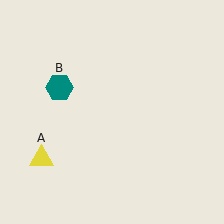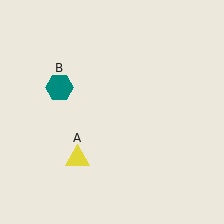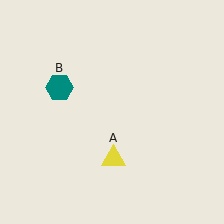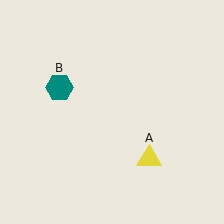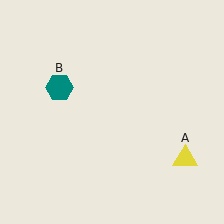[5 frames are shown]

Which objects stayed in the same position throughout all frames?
Teal hexagon (object B) remained stationary.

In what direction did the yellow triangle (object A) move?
The yellow triangle (object A) moved right.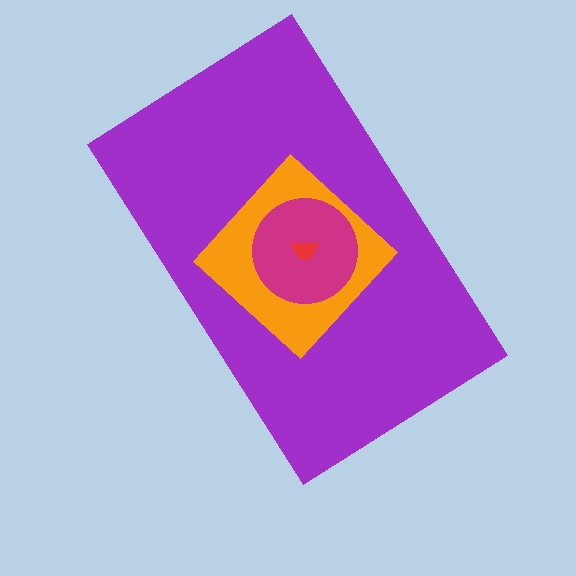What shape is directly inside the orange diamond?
The magenta circle.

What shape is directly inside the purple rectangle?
The orange diamond.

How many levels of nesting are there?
4.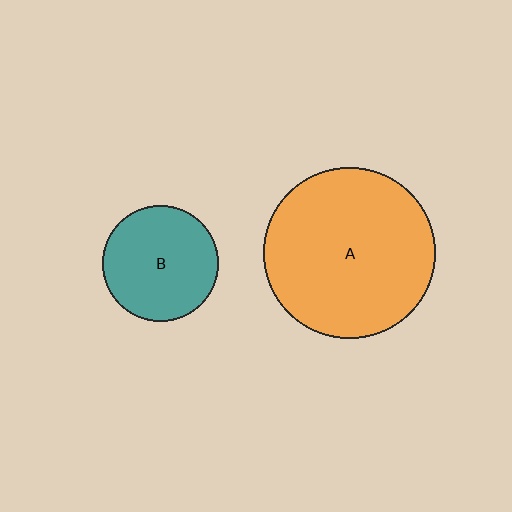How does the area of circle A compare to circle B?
Approximately 2.2 times.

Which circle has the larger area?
Circle A (orange).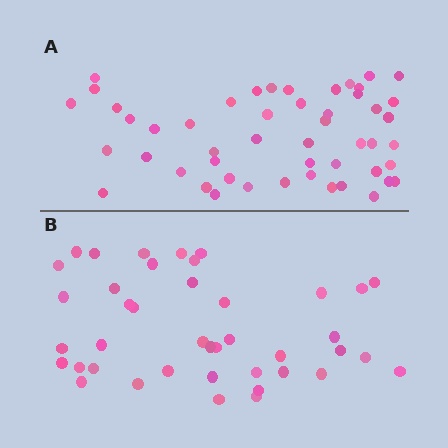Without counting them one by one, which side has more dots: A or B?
Region A (the top region) has more dots.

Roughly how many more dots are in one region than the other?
Region A has roughly 8 or so more dots than region B.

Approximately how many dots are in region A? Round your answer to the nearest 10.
About 50 dots.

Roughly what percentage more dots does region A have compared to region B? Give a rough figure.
About 20% more.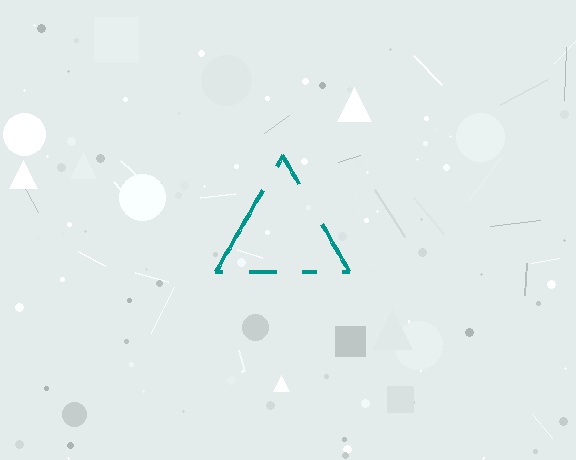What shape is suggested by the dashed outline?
The dashed outline suggests a triangle.